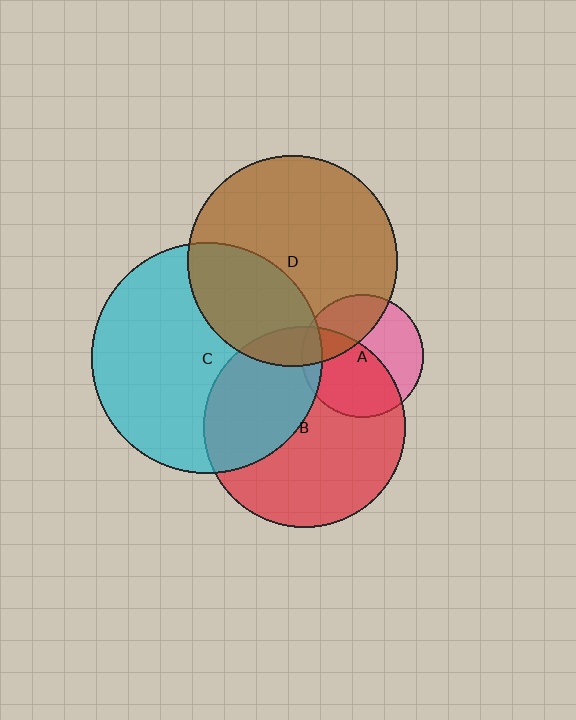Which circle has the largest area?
Circle C (cyan).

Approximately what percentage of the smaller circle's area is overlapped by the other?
Approximately 35%.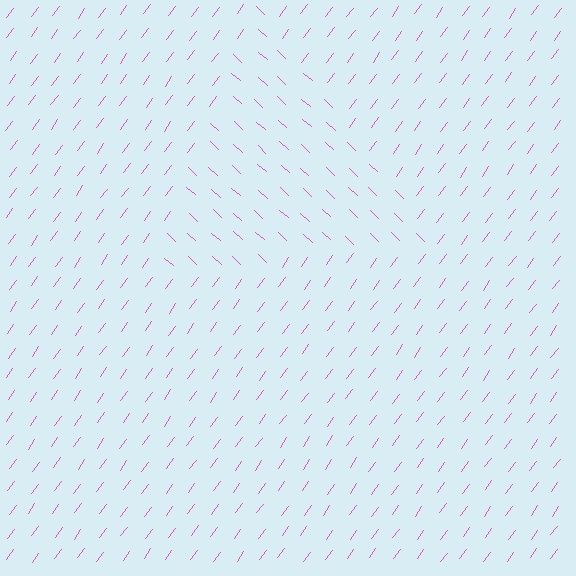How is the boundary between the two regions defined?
The boundary is defined purely by a change in line orientation (approximately 84 degrees difference). All lines are the same color and thickness.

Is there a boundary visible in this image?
Yes, there is a texture boundary formed by a change in line orientation.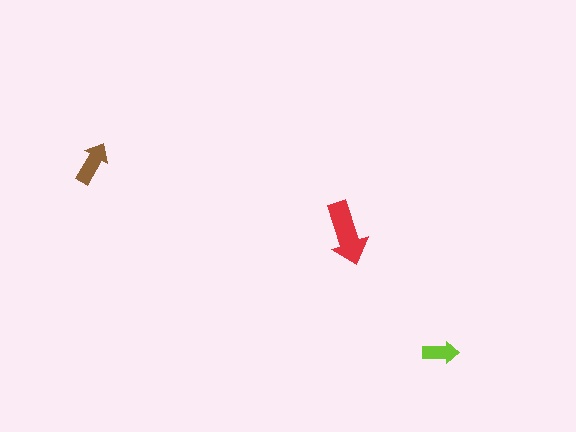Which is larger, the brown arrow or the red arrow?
The red one.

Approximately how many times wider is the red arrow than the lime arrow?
About 1.5 times wider.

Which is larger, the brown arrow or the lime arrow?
The brown one.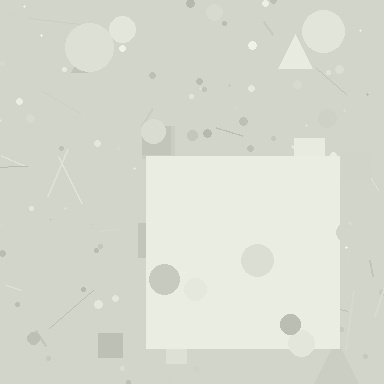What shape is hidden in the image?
A square is hidden in the image.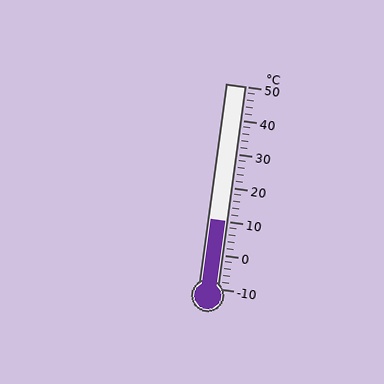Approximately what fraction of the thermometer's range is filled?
The thermometer is filled to approximately 35% of its range.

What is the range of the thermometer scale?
The thermometer scale ranges from -10°C to 50°C.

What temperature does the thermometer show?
The thermometer shows approximately 10°C.